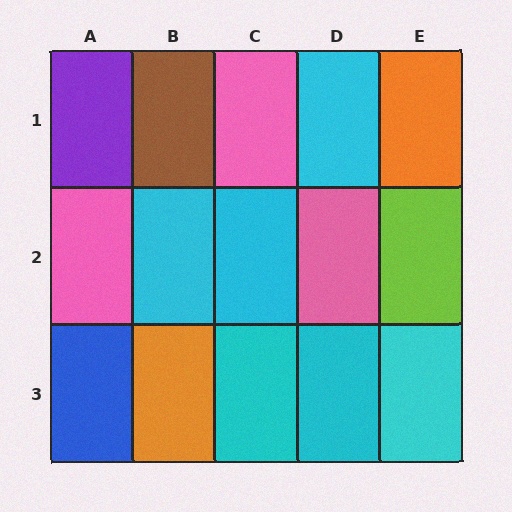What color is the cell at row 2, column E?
Lime.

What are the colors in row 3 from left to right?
Blue, orange, cyan, cyan, cyan.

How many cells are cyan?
6 cells are cyan.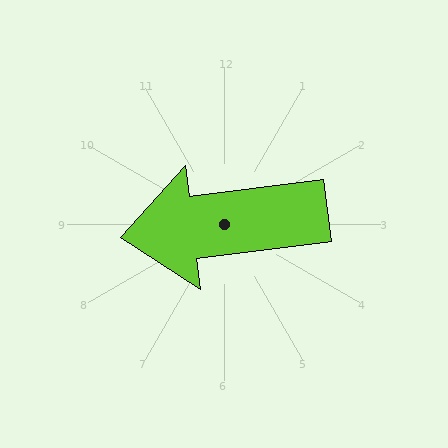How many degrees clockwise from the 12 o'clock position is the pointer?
Approximately 263 degrees.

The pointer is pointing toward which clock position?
Roughly 9 o'clock.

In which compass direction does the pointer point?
West.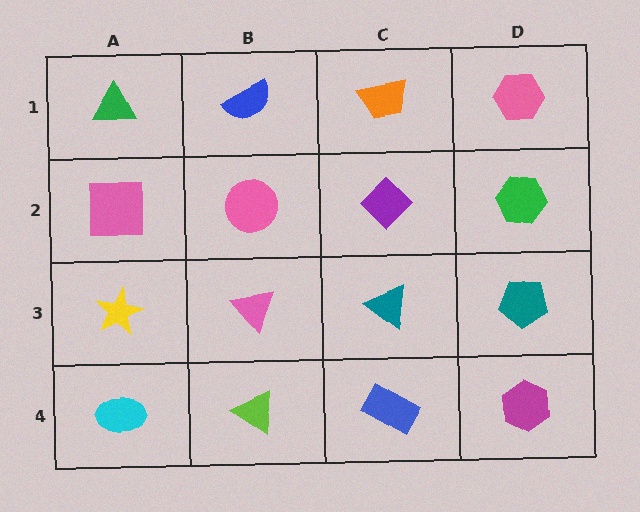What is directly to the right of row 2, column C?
A green hexagon.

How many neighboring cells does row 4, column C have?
3.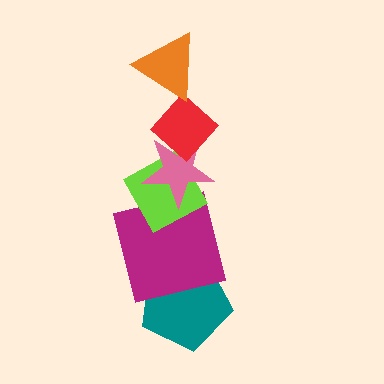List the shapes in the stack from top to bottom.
From top to bottom: the orange triangle, the red diamond, the pink star, the lime diamond, the magenta square, the teal pentagon.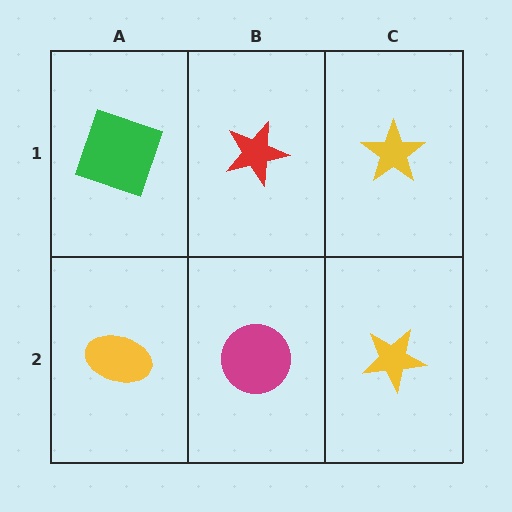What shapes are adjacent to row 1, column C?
A yellow star (row 2, column C), a red star (row 1, column B).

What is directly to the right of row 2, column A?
A magenta circle.